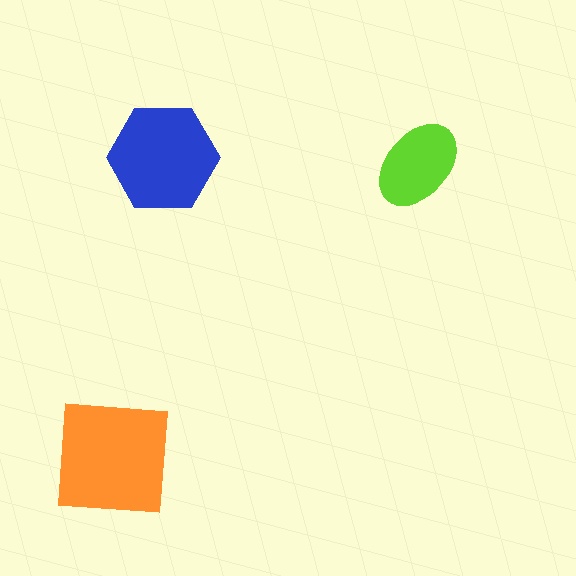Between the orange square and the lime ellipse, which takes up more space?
The orange square.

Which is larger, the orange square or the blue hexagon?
The orange square.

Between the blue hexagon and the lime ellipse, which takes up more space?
The blue hexagon.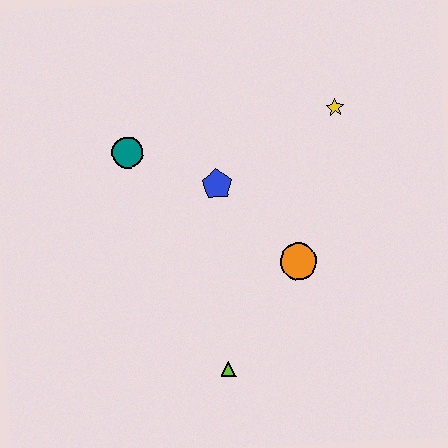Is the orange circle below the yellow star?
Yes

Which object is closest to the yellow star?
The blue pentagon is closest to the yellow star.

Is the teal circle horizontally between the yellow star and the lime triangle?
No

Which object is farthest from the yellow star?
The lime triangle is farthest from the yellow star.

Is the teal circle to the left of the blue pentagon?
Yes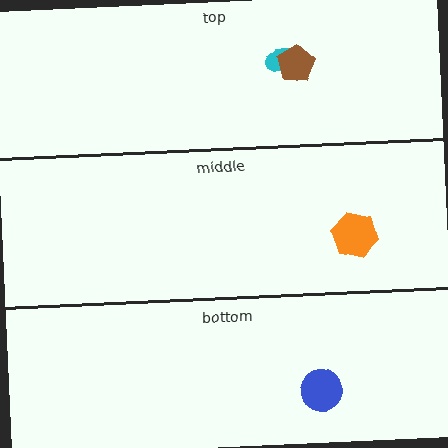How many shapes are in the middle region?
1.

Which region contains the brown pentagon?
The top region.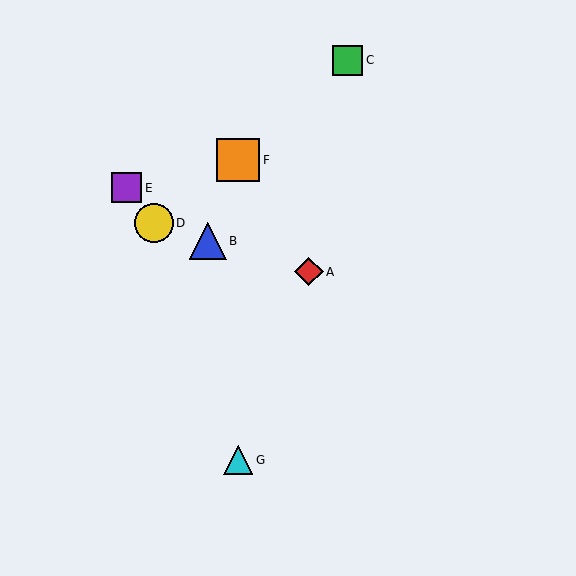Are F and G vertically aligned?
Yes, both are at x≈238.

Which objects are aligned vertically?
Objects F, G are aligned vertically.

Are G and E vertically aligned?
No, G is at x≈238 and E is at x≈126.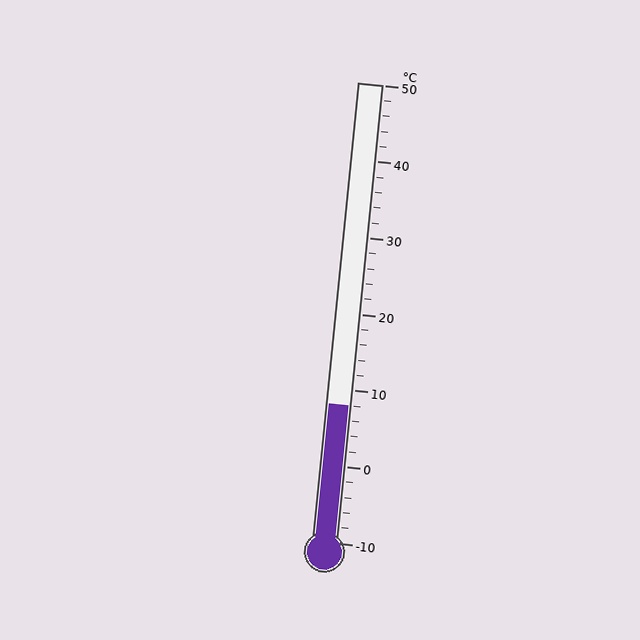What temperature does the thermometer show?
The thermometer shows approximately 8°C.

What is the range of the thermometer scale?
The thermometer scale ranges from -10°C to 50°C.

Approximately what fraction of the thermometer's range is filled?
The thermometer is filled to approximately 30% of its range.